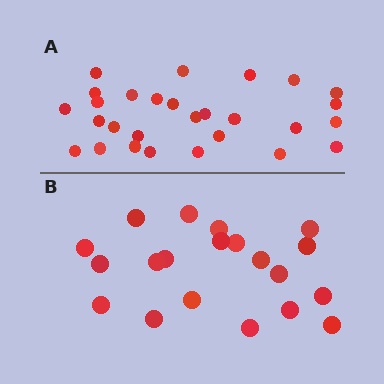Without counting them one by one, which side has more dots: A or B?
Region A (the top region) has more dots.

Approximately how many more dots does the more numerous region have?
Region A has roughly 8 or so more dots than region B.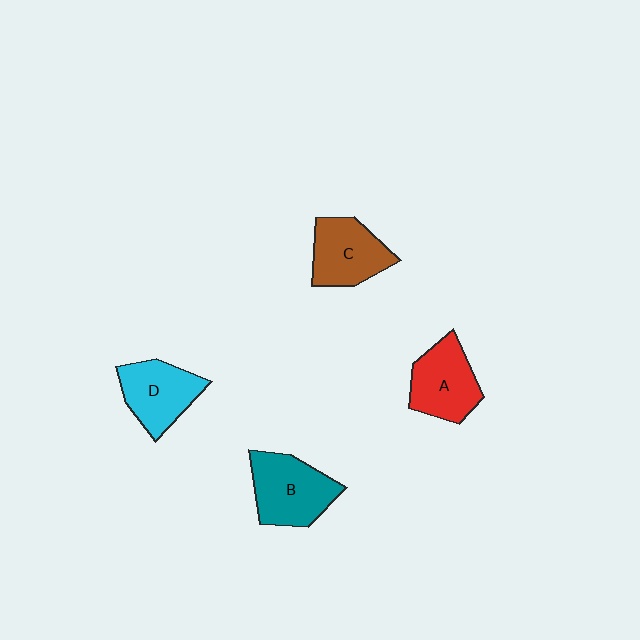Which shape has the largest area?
Shape B (teal).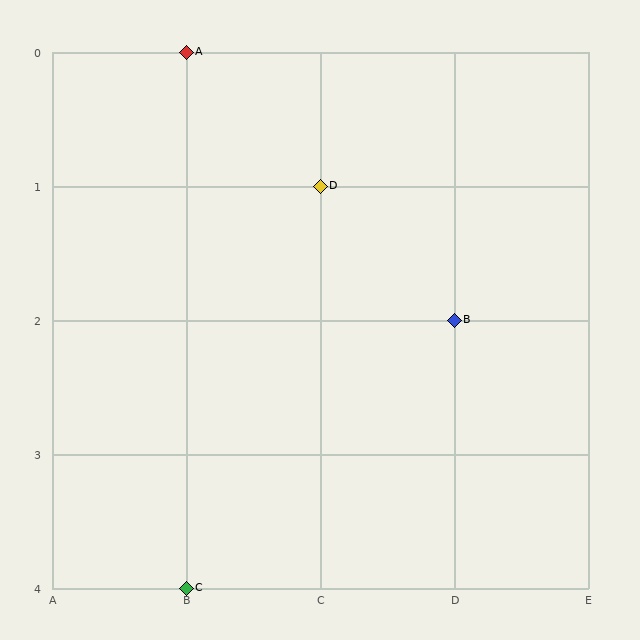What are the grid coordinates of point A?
Point A is at grid coordinates (B, 0).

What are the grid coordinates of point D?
Point D is at grid coordinates (C, 1).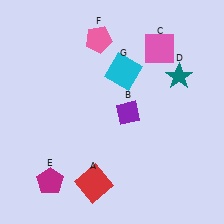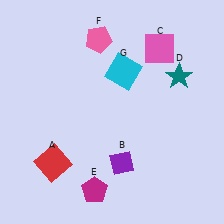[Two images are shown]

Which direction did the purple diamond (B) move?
The purple diamond (B) moved down.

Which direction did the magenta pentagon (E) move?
The magenta pentagon (E) moved right.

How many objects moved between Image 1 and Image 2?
3 objects moved between the two images.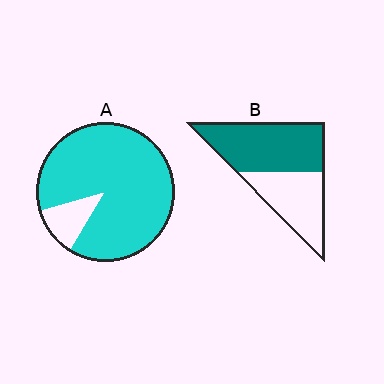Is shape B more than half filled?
Yes.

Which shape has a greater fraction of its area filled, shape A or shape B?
Shape A.